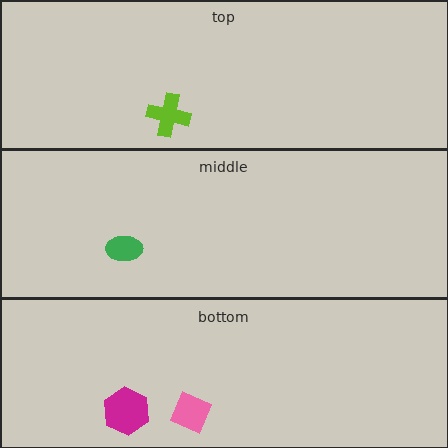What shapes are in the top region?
The lime cross.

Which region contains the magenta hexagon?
The bottom region.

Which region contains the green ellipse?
The middle region.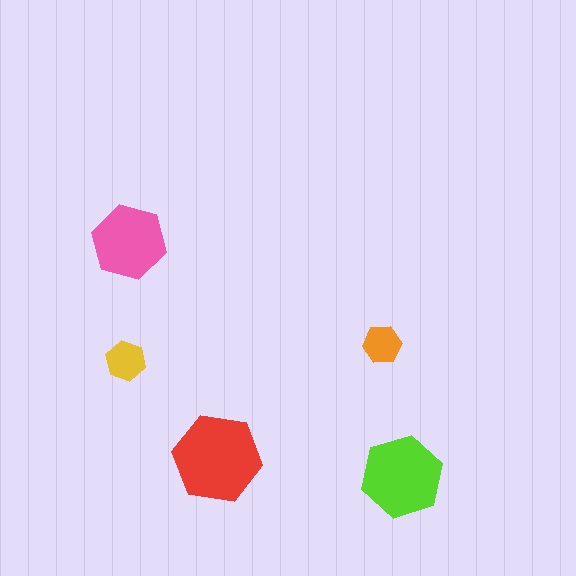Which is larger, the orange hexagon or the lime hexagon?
The lime one.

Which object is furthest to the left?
The yellow hexagon is leftmost.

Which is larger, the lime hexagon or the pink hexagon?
The lime one.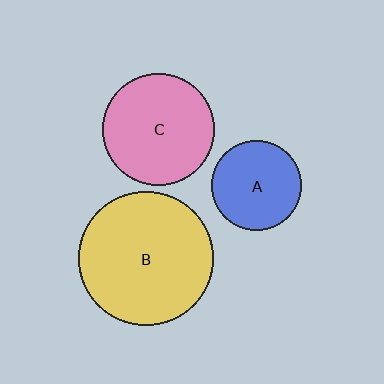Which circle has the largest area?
Circle B (yellow).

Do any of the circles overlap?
No, none of the circles overlap.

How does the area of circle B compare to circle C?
Approximately 1.5 times.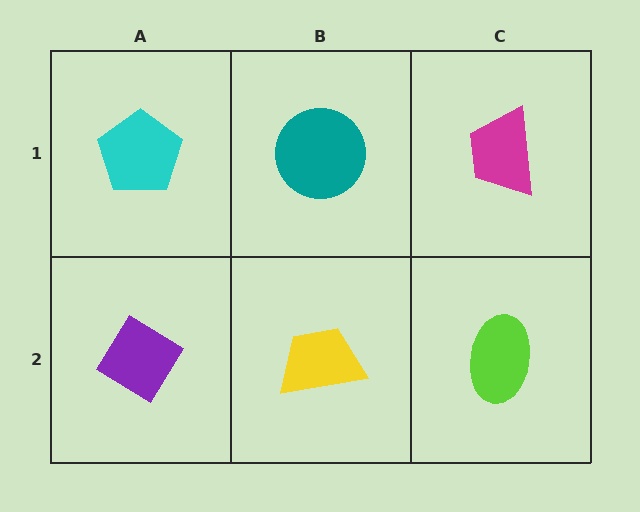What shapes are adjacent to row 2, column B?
A teal circle (row 1, column B), a purple diamond (row 2, column A), a lime ellipse (row 2, column C).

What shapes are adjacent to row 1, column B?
A yellow trapezoid (row 2, column B), a cyan pentagon (row 1, column A), a magenta trapezoid (row 1, column C).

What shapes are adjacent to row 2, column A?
A cyan pentagon (row 1, column A), a yellow trapezoid (row 2, column B).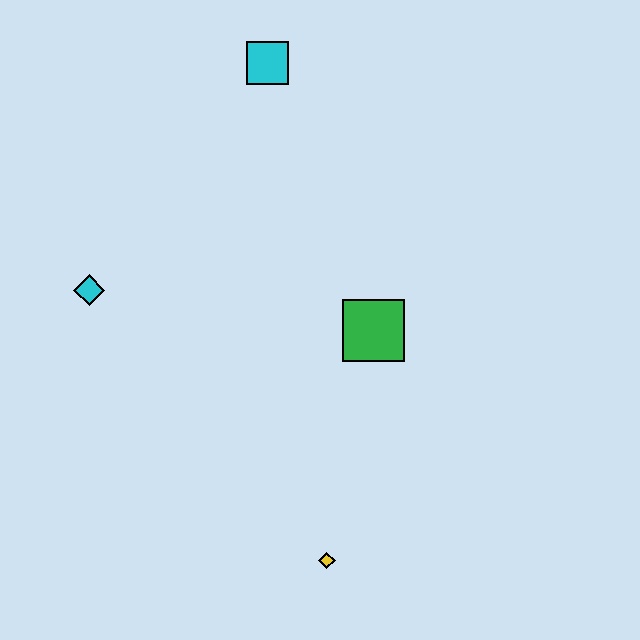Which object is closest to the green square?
The yellow diamond is closest to the green square.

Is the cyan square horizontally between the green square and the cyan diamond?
Yes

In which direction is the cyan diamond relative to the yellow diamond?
The cyan diamond is above the yellow diamond.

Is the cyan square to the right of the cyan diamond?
Yes